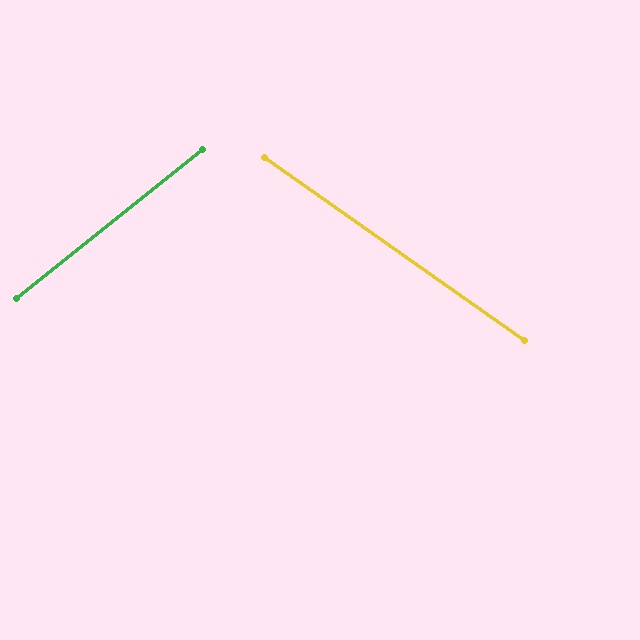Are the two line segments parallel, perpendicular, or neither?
Neither parallel nor perpendicular — they differ by about 74°.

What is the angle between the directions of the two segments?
Approximately 74 degrees.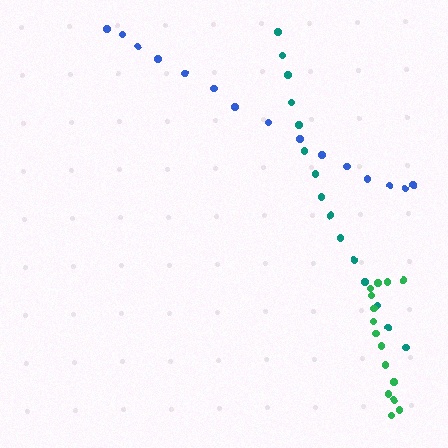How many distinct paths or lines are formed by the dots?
There are 3 distinct paths.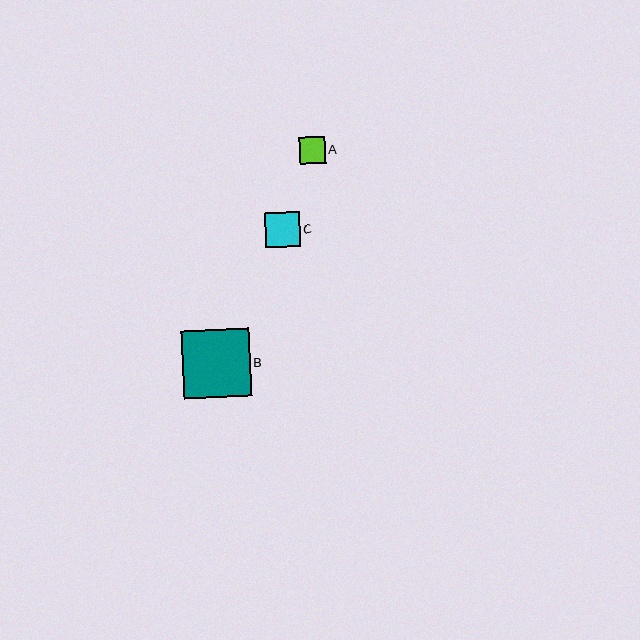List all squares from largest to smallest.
From largest to smallest: B, C, A.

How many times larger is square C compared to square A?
Square C is approximately 1.3 times the size of square A.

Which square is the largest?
Square B is the largest with a size of approximately 68 pixels.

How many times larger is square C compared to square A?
Square C is approximately 1.3 times the size of square A.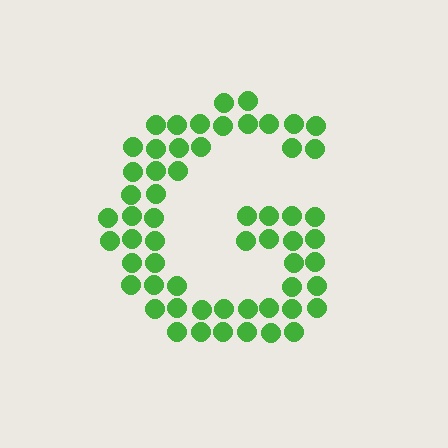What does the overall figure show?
The overall figure shows the letter G.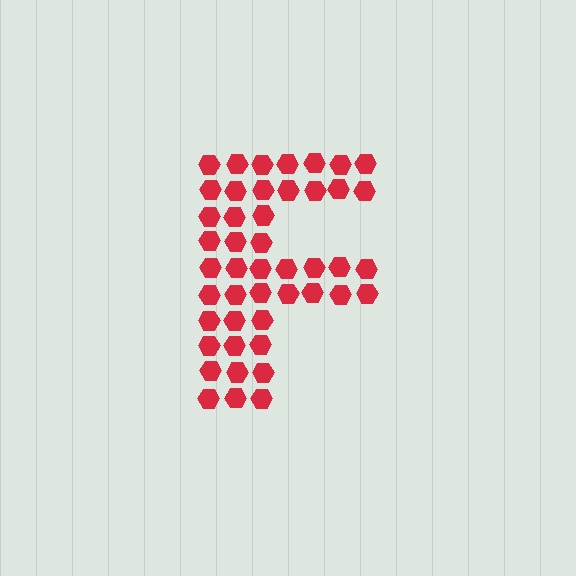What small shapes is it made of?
It is made of small hexagons.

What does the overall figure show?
The overall figure shows the letter F.